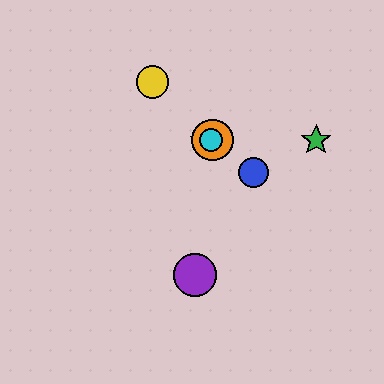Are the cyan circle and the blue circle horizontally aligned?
No, the cyan circle is at y≈140 and the blue circle is at y≈172.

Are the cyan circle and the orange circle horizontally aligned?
Yes, both are at y≈140.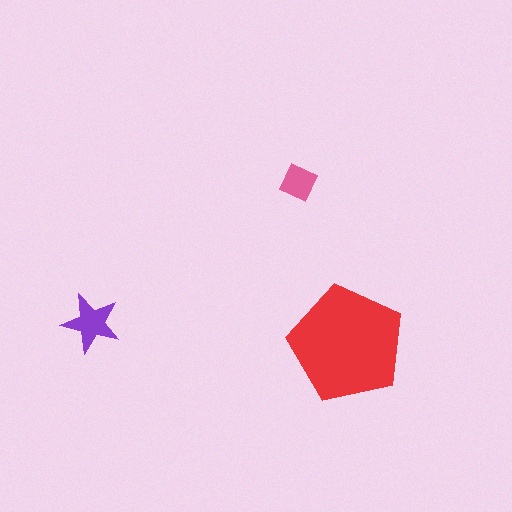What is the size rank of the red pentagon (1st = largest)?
1st.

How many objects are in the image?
There are 3 objects in the image.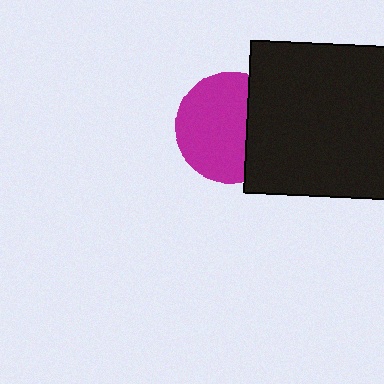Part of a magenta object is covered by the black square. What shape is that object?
It is a circle.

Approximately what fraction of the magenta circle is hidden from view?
Roughly 32% of the magenta circle is hidden behind the black square.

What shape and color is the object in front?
The object in front is a black square.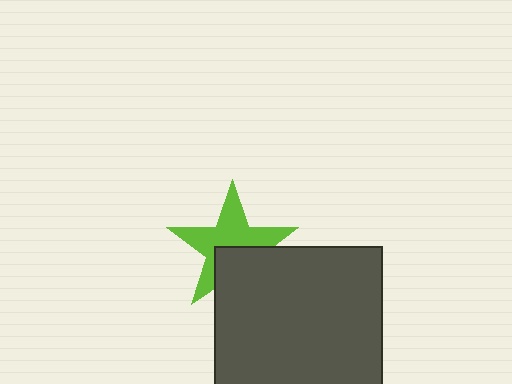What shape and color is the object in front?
The object in front is a dark gray square.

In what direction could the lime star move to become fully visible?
The lime star could move up. That would shift it out from behind the dark gray square entirely.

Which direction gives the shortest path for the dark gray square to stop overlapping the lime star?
Moving down gives the shortest separation.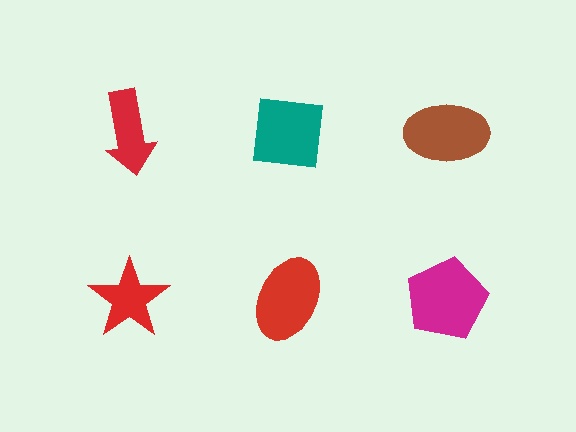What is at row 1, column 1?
A red arrow.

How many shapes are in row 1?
3 shapes.